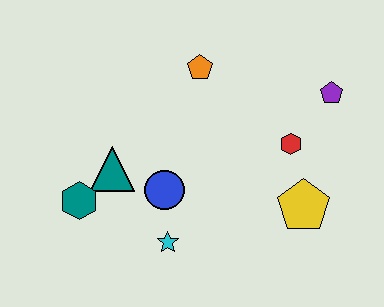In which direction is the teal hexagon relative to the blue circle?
The teal hexagon is to the left of the blue circle.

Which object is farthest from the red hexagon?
The teal hexagon is farthest from the red hexagon.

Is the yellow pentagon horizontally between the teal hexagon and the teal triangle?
No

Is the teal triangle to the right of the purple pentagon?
No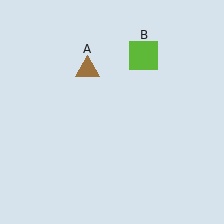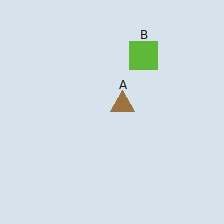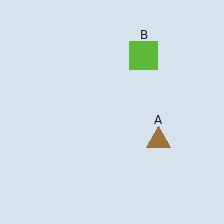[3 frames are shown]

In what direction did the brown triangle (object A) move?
The brown triangle (object A) moved down and to the right.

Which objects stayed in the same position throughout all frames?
Lime square (object B) remained stationary.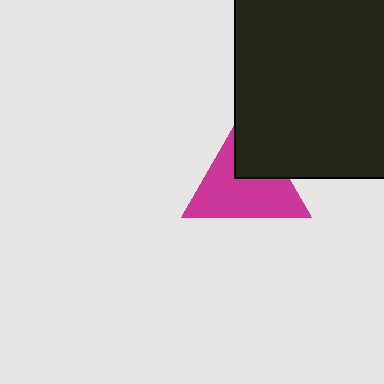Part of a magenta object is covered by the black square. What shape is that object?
It is a triangle.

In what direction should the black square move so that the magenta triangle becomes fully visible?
The black square should move toward the upper-right. That is the shortest direction to clear the overlap and leave the magenta triangle fully visible.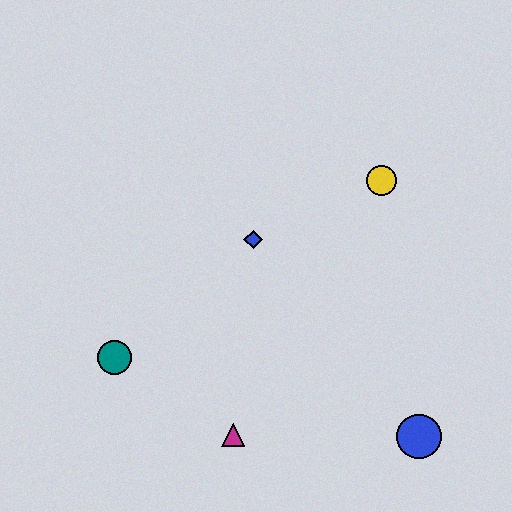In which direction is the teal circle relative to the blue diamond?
The teal circle is to the left of the blue diamond.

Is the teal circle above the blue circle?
Yes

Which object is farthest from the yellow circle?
The teal circle is farthest from the yellow circle.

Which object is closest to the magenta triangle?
The teal circle is closest to the magenta triangle.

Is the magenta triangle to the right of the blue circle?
No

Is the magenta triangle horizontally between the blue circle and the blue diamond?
No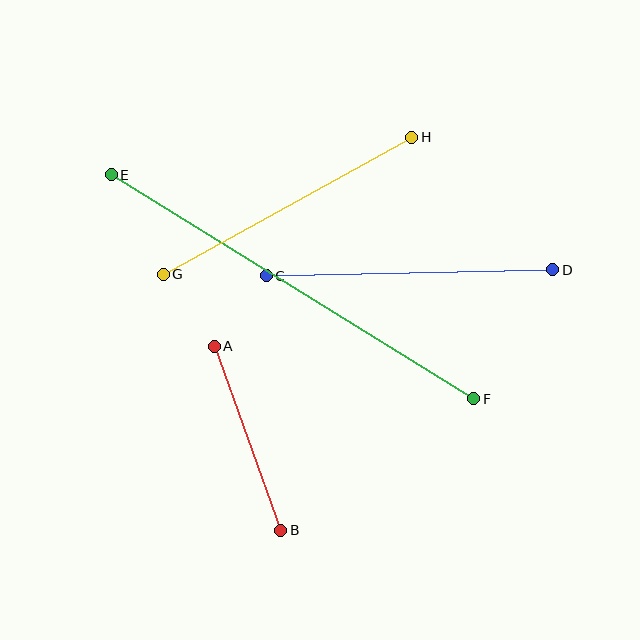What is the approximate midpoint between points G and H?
The midpoint is at approximately (287, 206) pixels.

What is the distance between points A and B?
The distance is approximately 195 pixels.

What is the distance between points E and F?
The distance is approximately 426 pixels.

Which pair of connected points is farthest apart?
Points E and F are farthest apart.